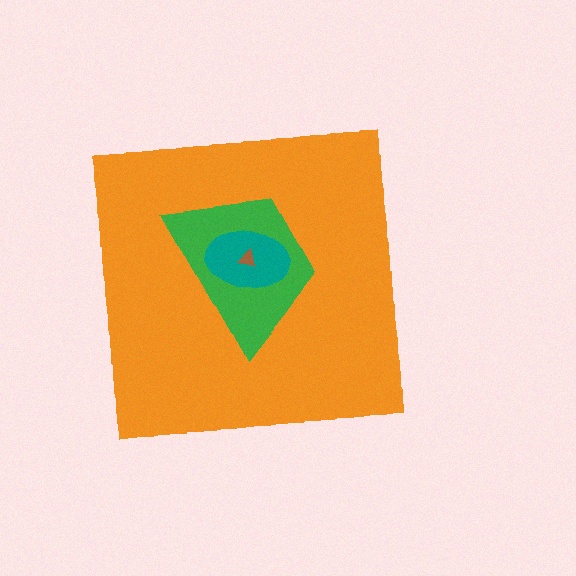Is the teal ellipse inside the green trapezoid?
Yes.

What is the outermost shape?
The orange square.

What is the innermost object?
The brown triangle.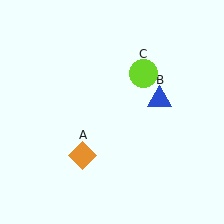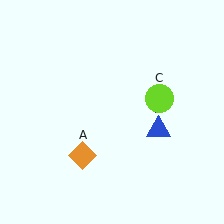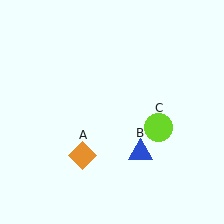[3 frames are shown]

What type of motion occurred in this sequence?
The blue triangle (object B), lime circle (object C) rotated clockwise around the center of the scene.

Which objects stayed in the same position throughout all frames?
Orange diamond (object A) remained stationary.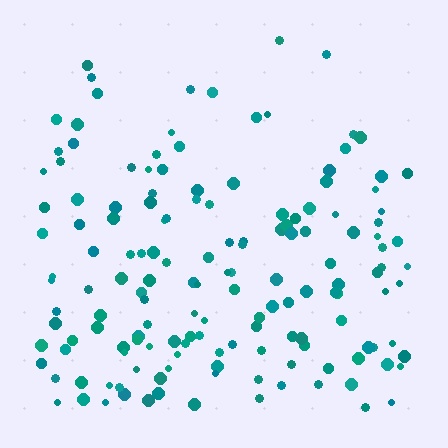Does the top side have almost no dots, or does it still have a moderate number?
Still a moderate number, just noticeably fewer than the bottom.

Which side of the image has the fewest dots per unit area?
The top.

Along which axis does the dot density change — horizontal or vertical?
Vertical.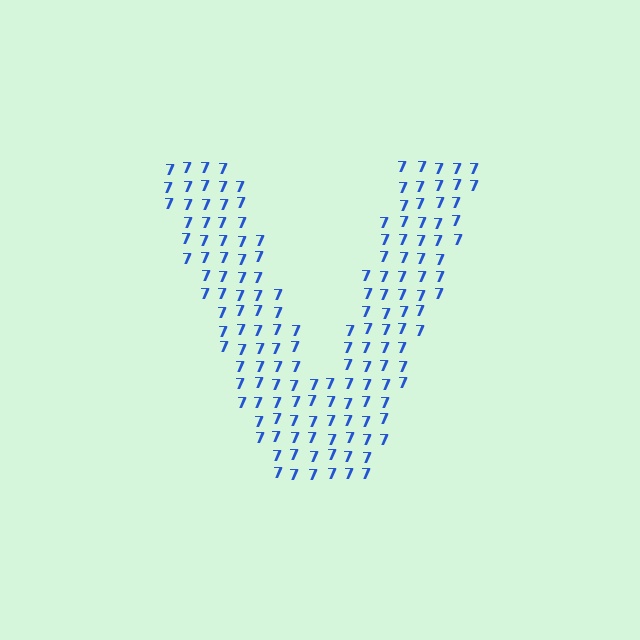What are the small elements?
The small elements are digit 7's.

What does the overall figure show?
The overall figure shows the letter V.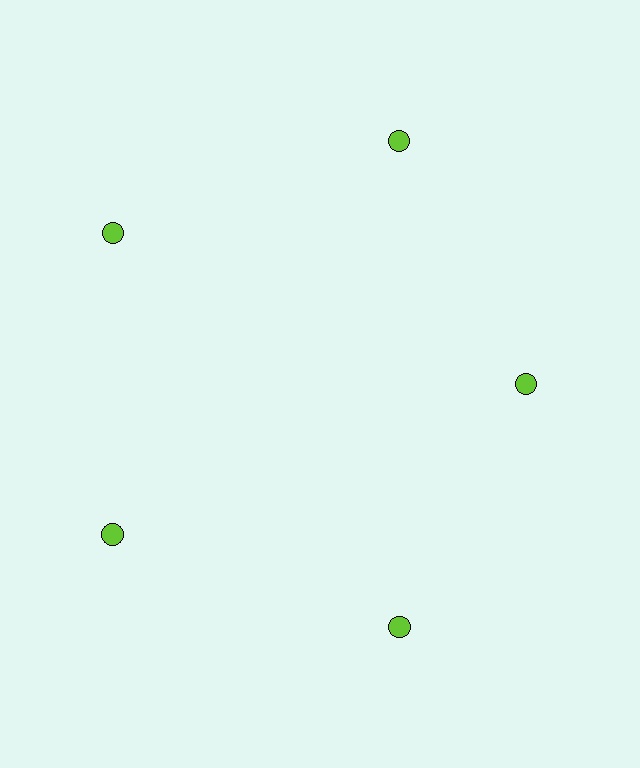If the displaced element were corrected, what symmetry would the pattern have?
It would have 5-fold rotational symmetry — the pattern would map onto itself every 72 degrees.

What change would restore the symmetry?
The symmetry would be restored by moving it outward, back onto the ring so that all 5 circles sit at equal angles and equal distance from the center.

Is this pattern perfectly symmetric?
No. The 5 lime circles are arranged in a ring, but one element near the 3 o'clock position is pulled inward toward the center, breaking the 5-fold rotational symmetry.